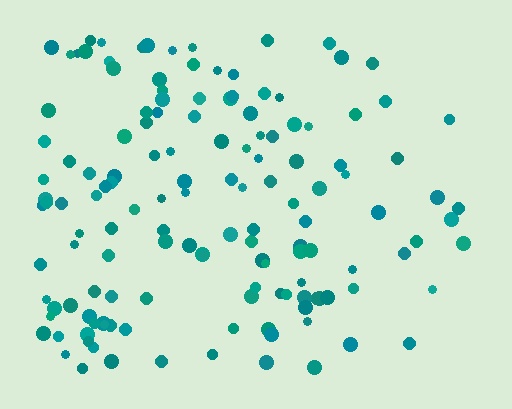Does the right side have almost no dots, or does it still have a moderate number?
Still a moderate number, just noticeably fewer than the left.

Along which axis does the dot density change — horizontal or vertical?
Horizontal.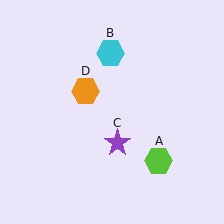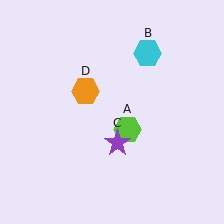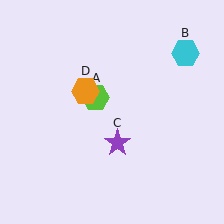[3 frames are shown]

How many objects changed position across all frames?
2 objects changed position: lime hexagon (object A), cyan hexagon (object B).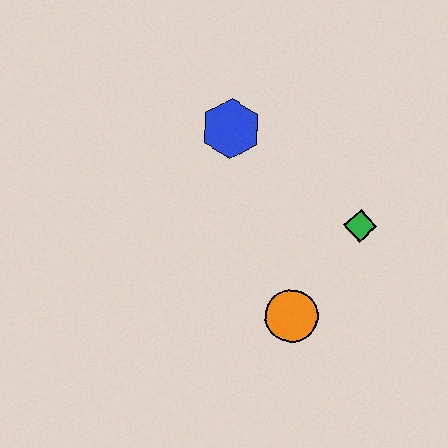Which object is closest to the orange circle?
The green diamond is closest to the orange circle.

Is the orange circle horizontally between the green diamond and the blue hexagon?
Yes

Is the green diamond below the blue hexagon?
Yes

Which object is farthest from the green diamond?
The blue hexagon is farthest from the green diamond.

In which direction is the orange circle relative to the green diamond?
The orange circle is below the green diamond.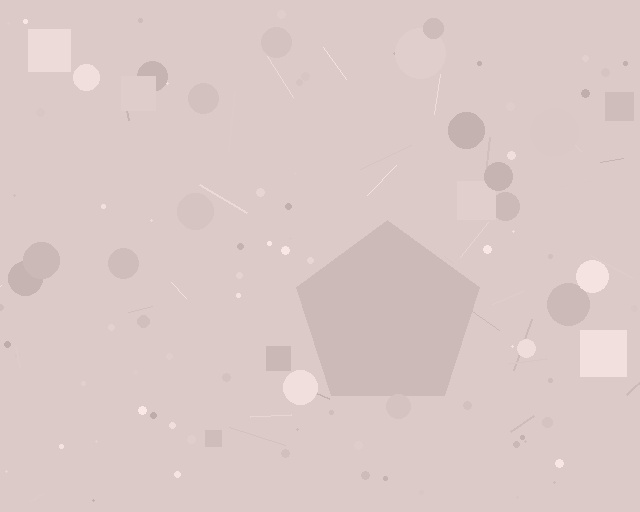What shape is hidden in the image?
A pentagon is hidden in the image.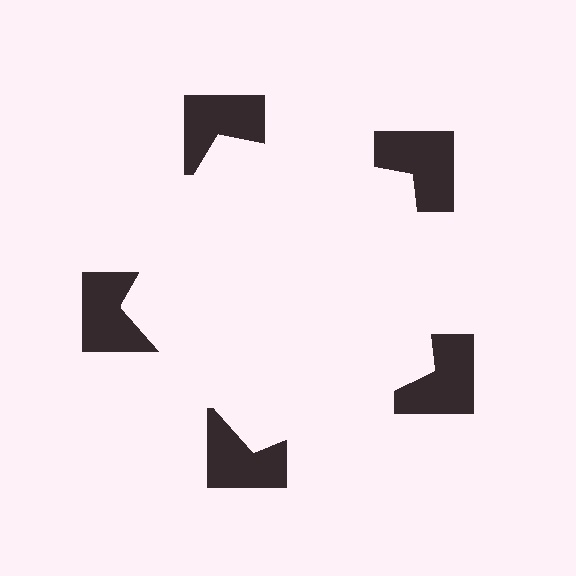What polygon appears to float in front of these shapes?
An illusory pentagon — its edges are inferred from the aligned wedge cuts in the notched squares, not physically drawn.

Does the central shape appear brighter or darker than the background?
It typically appears slightly brighter than the background, even though no actual brightness change is drawn.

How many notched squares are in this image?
There are 5 — one at each vertex of the illusory pentagon.